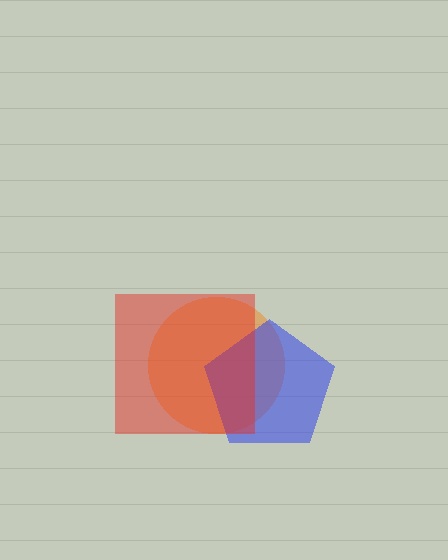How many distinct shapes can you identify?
There are 3 distinct shapes: an orange circle, a blue pentagon, a red square.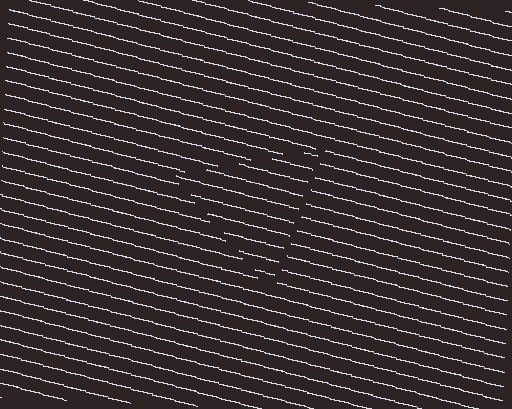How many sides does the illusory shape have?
3 sides — the line-ends trace a triangle.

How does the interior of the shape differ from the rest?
The interior of the shape contains the same grating, shifted by half a period — the contour is defined by the phase discontinuity where line-ends from the inner and outer gratings abut.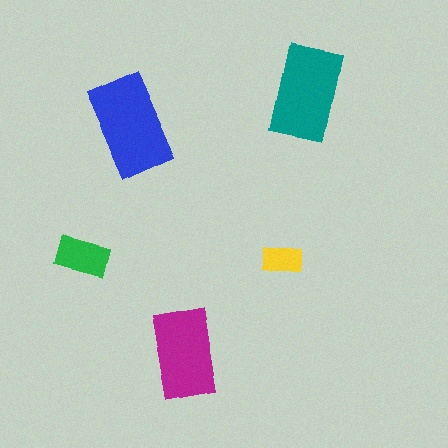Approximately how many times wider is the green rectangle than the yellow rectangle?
About 1.5 times wider.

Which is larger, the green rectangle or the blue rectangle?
The blue one.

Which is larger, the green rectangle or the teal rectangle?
The teal one.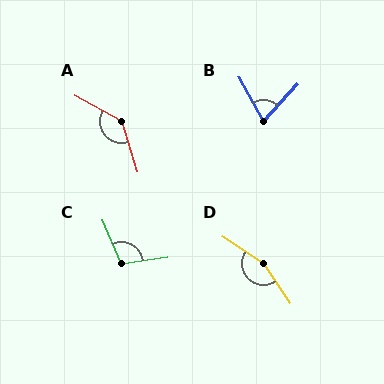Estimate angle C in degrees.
Approximately 105 degrees.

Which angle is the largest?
D, at approximately 156 degrees.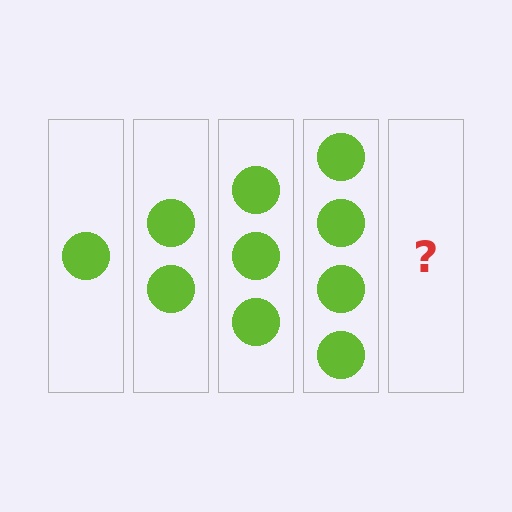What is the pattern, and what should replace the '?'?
The pattern is that each step adds one more circle. The '?' should be 5 circles.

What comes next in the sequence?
The next element should be 5 circles.